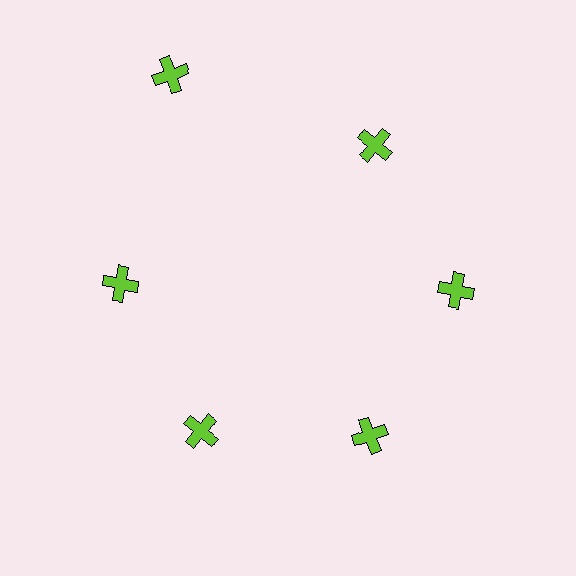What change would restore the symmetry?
The symmetry would be restored by moving it inward, back onto the ring so that all 6 crosses sit at equal angles and equal distance from the center.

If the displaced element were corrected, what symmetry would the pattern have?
It would have 6-fold rotational symmetry — the pattern would map onto itself every 60 degrees.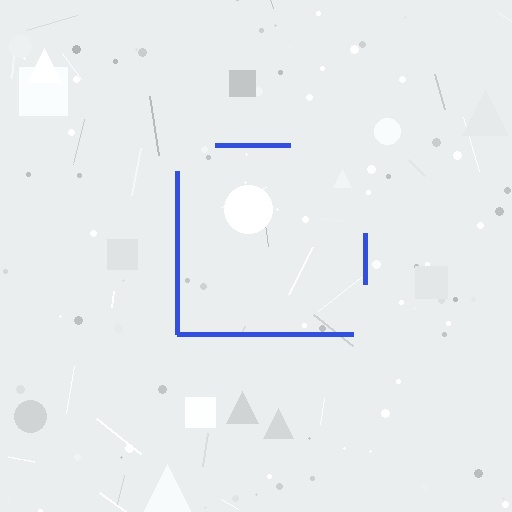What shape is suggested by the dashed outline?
The dashed outline suggests a square.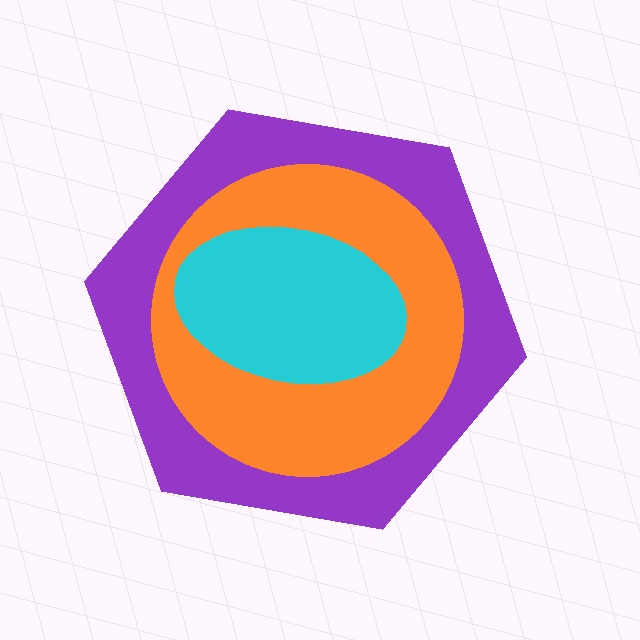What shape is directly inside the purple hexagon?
The orange circle.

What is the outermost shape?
The purple hexagon.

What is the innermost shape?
The cyan ellipse.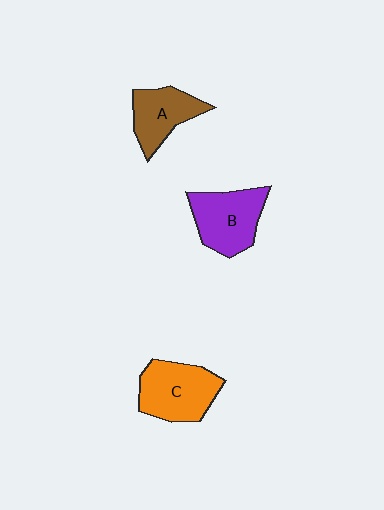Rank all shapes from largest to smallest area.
From largest to smallest: C (orange), B (purple), A (brown).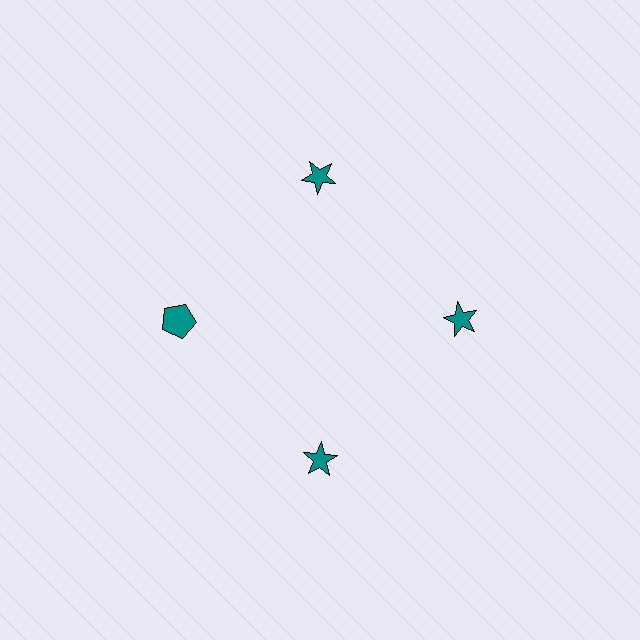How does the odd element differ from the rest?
It has a different shape: pentagon instead of star.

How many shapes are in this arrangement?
There are 4 shapes arranged in a ring pattern.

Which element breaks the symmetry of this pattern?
The teal pentagon at roughly the 9 o'clock position breaks the symmetry. All other shapes are teal stars.